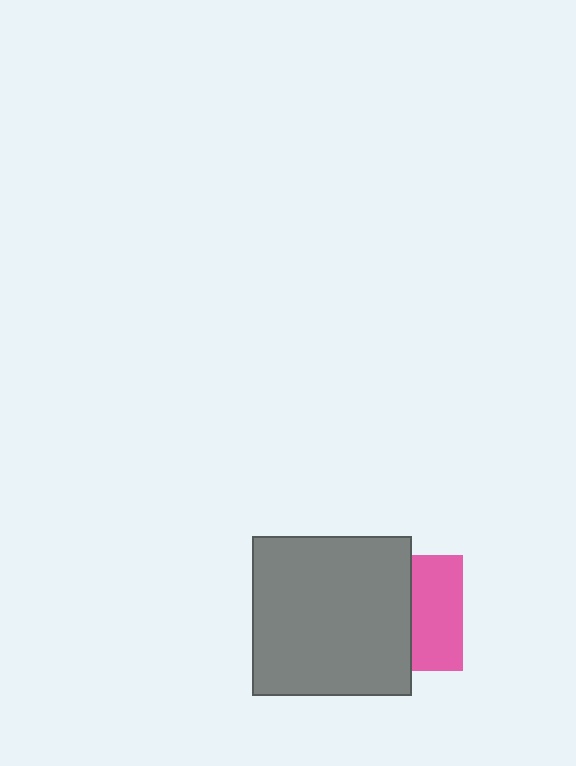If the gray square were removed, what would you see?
You would see the complete pink square.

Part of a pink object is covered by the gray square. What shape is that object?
It is a square.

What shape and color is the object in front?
The object in front is a gray square.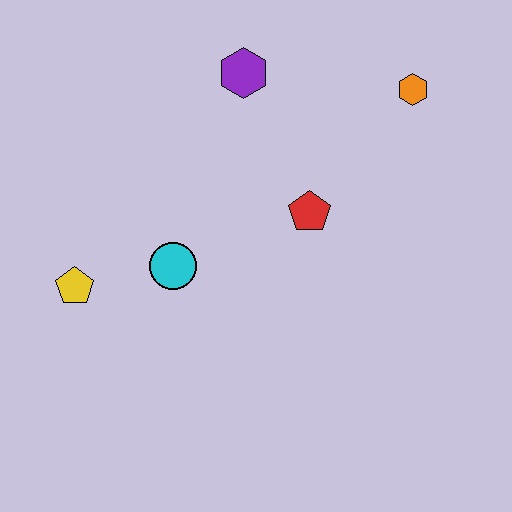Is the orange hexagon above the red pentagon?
Yes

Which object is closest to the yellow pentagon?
The cyan circle is closest to the yellow pentagon.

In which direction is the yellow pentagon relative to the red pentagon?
The yellow pentagon is to the left of the red pentagon.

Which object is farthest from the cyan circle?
The orange hexagon is farthest from the cyan circle.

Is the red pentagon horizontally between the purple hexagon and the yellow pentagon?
No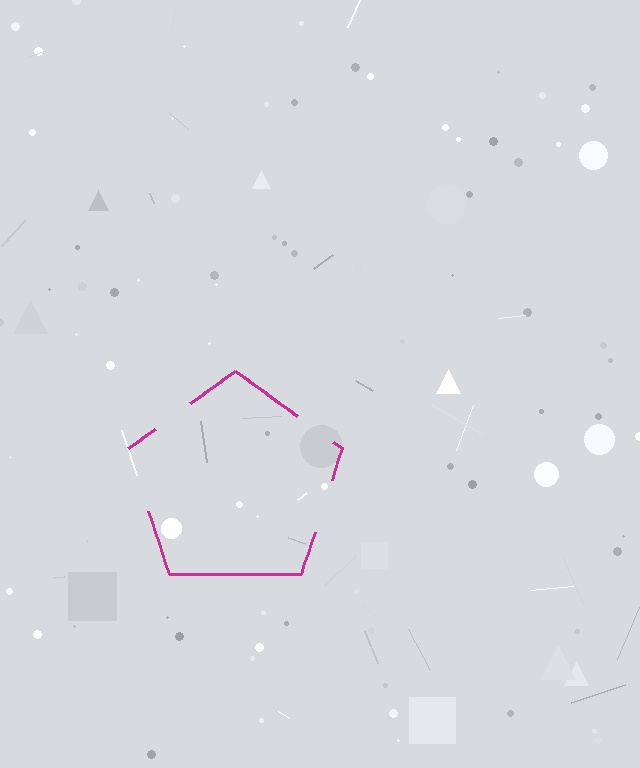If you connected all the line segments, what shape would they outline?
They would outline a pentagon.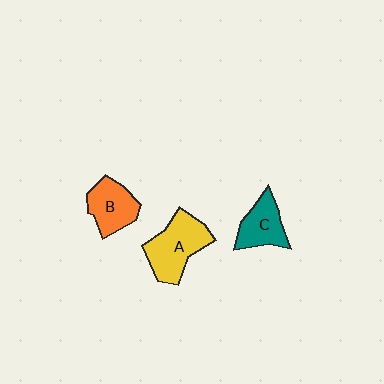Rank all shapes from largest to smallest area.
From largest to smallest: A (yellow), B (orange), C (teal).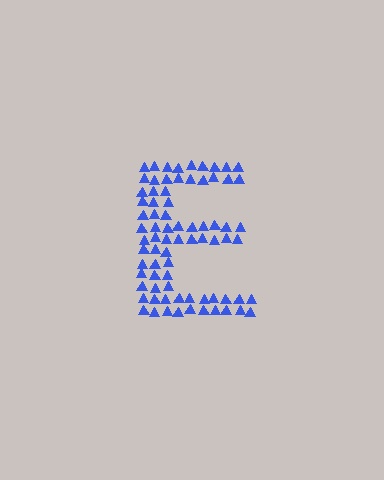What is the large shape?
The large shape is the letter E.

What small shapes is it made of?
It is made of small triangles.